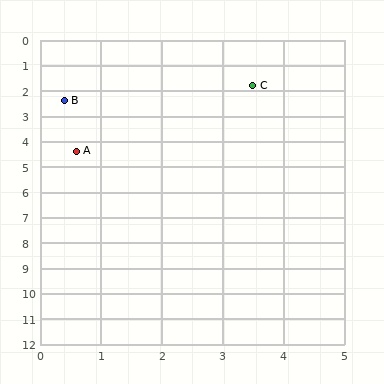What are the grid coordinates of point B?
Point B is at approximately (0.4, 2.4).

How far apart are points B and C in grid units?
Points B and C are about 3.2 grid units apart.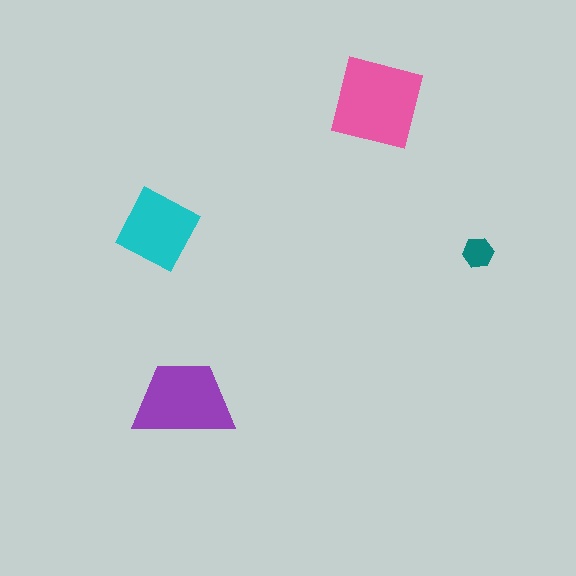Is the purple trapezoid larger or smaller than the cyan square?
Larger.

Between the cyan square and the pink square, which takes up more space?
The pink square.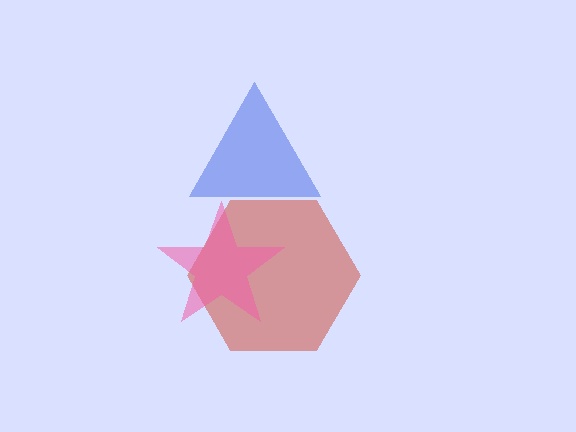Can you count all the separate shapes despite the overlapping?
Yes, there are 3 separate shapes.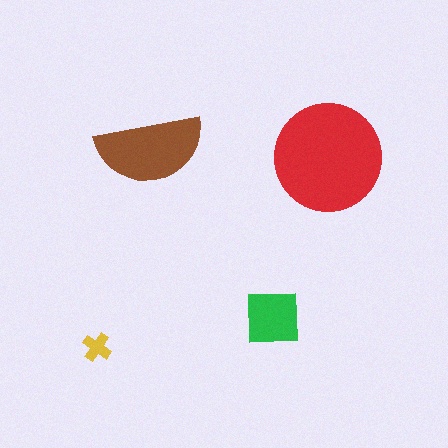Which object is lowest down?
The yellow cross is bottommost.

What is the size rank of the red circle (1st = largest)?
1st.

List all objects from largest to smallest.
The red circle, the brown semicircle, the green square, the yellow cross.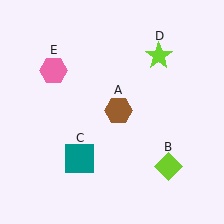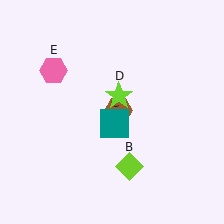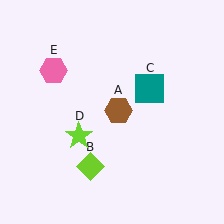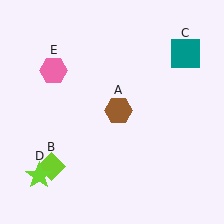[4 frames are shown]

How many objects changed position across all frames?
3 objects changed position: lime diamond (object B), teal square (object C), lime star (object D).